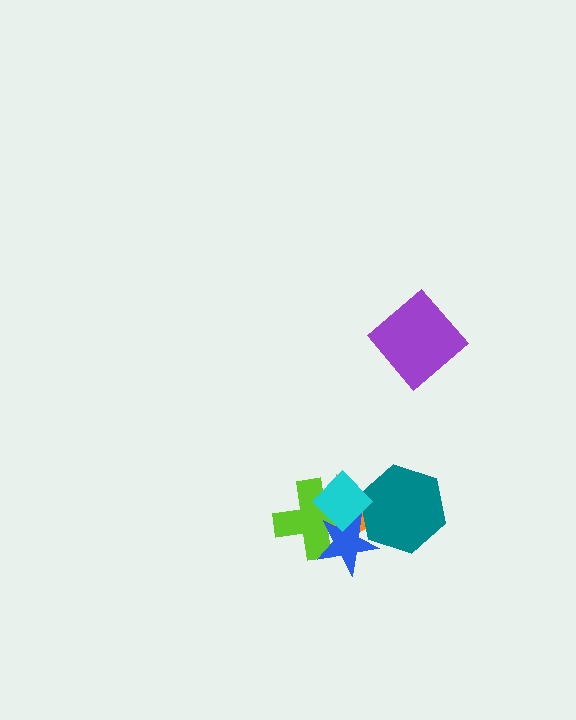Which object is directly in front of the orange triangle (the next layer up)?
The teal hexagon is directly in front of the orange triangle.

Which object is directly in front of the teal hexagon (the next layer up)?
The blue star is directly in front of the teal hexagon.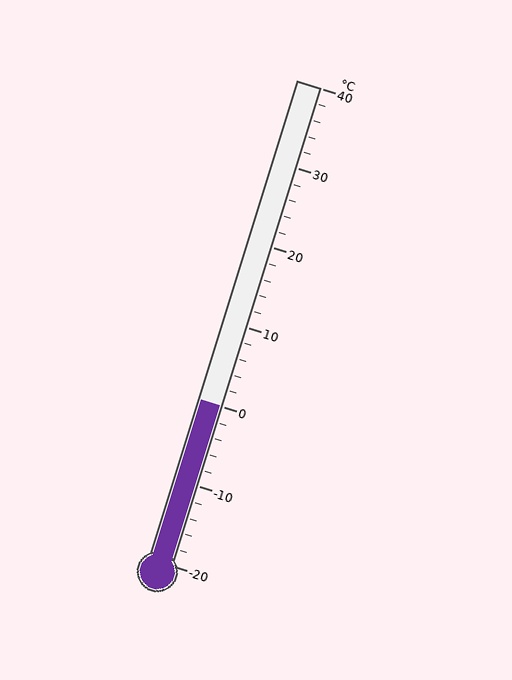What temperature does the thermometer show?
The thermometer shows approximately 0°C.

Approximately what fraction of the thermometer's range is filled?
The thermometer is filled to approximately 35% of its range.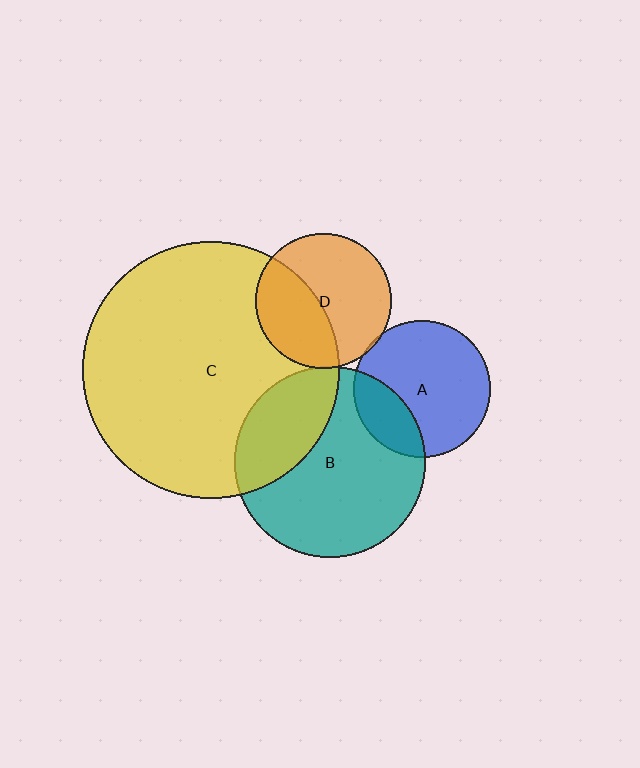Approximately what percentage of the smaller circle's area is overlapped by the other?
Approximately 25%.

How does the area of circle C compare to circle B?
Approximately 1.8 times.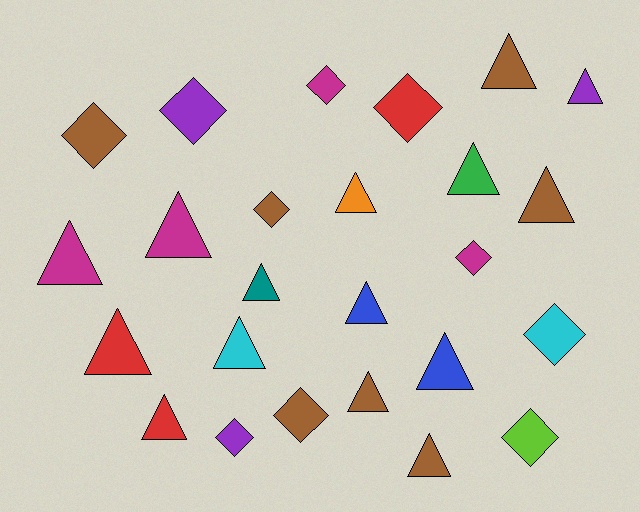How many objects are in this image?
There are 25 objects.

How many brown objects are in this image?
There are 7 brown objects.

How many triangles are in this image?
There are 15 triangles.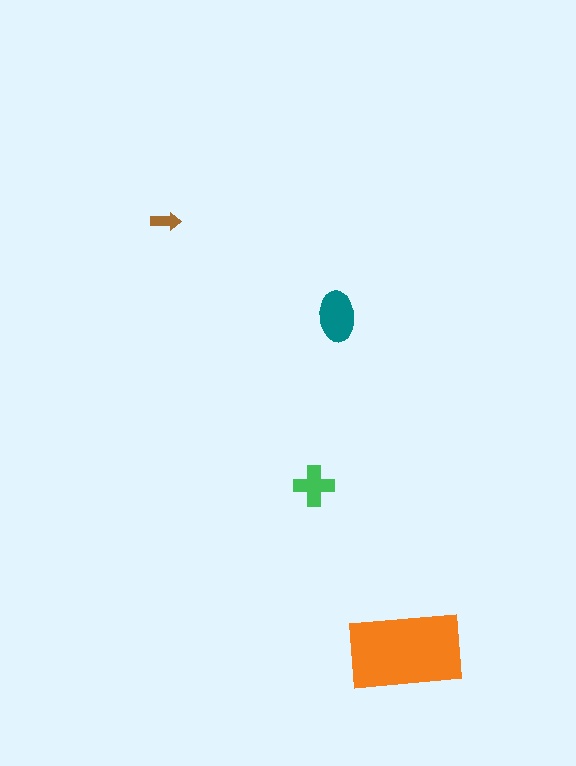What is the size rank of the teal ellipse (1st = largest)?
2nd.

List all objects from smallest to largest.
The brown arrow, the green cross, the teal ellipse, the orange rectangle.